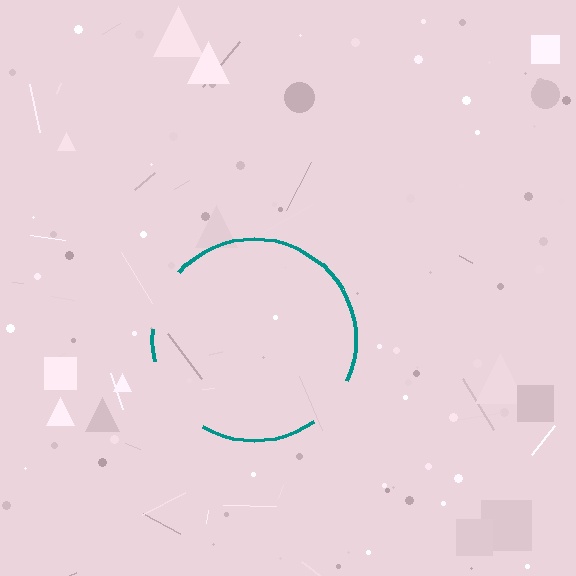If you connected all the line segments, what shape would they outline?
They would outline a circle.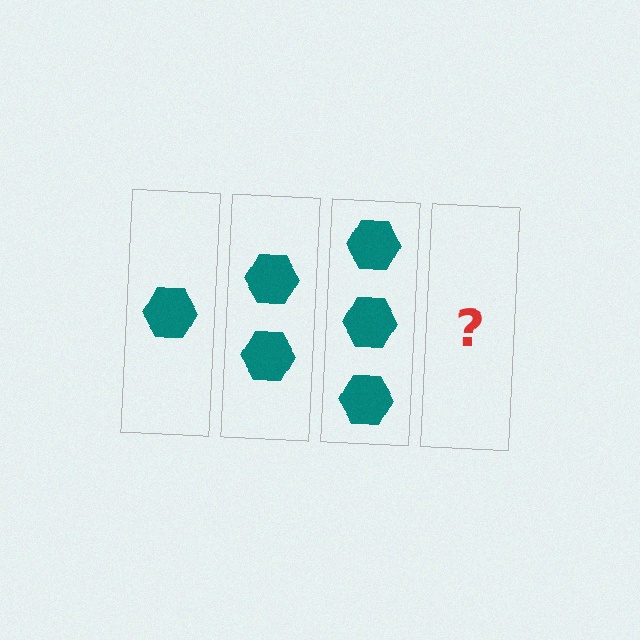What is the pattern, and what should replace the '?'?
The pattern is that each step adds one more hexagon. The '?' should be 4 hexagons.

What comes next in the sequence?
The next element should be 4 hexagons.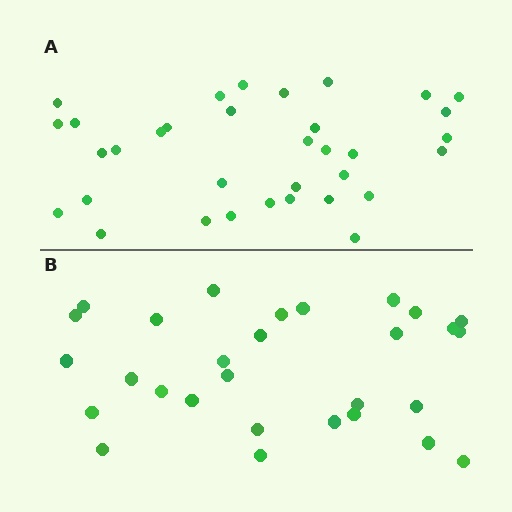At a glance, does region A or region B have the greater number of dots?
Region A (the top region) has more dots.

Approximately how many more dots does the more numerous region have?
Region A has about 5 more dots than region B.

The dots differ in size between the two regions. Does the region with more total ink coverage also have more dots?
No. Region B has more total ink coverage because its dots are larger, but region A actually contains more individual dots. Total area can be misleading — the number of items is what matters here.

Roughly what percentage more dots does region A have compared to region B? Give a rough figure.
About 15% more.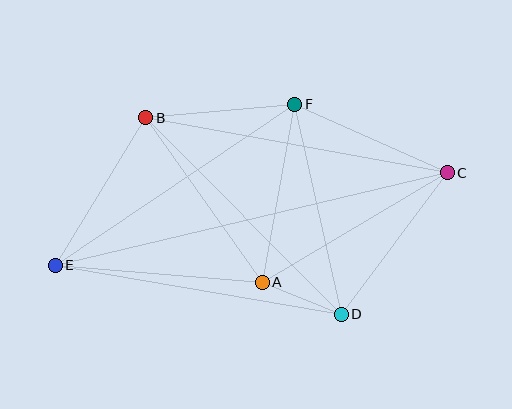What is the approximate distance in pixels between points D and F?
The distance between D and F is approximately 215 pixels.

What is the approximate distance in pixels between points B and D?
The distance between B and D is approximately 277 pixels.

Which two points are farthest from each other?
Points C and E are farthest from each other.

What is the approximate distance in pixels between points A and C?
The distance between A and C is approximately 215 pixels.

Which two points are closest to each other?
Points A and D are closest to each other.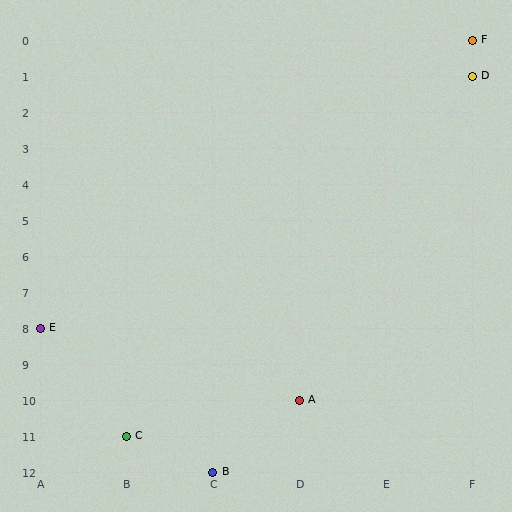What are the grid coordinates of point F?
Point F is at grid coordinates (F, 0).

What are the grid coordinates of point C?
Point C is at grid coordinates (B, 11).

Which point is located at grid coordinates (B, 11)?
Point C is at (B, 11).